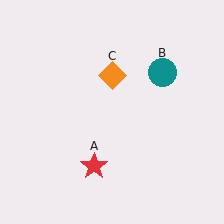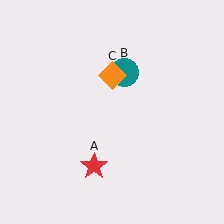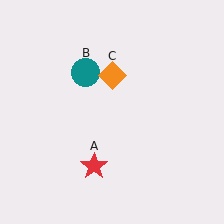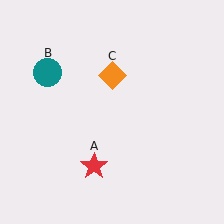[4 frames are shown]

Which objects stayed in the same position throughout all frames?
Red star (object A) and orange diamond (object C) remained stationary.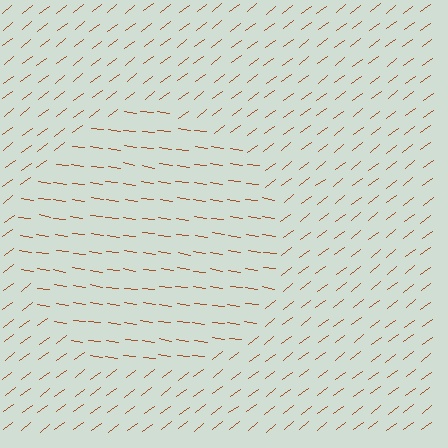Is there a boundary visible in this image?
Yes, there is a texture boundary formed by a change in line orientation.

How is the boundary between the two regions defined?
The boundary is defined purely by a change in line orientation (approximately 45 degrees difference). All lines are the same color and thickness.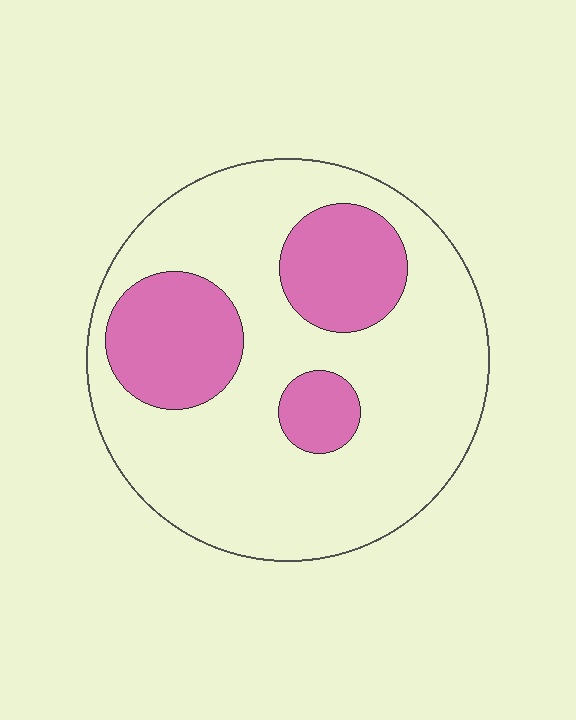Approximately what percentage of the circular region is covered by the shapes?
Approximately 25%.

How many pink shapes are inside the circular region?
3.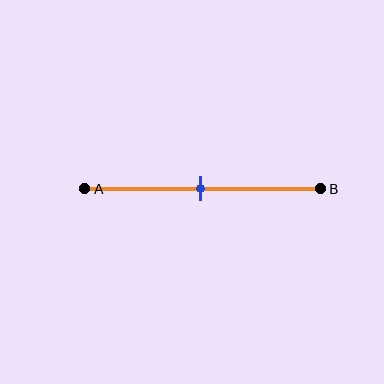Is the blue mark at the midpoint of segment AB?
Yes, the mark is approximately at the midpoint.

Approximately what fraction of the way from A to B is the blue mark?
The blue mark is approximately 50% of the way from A to B.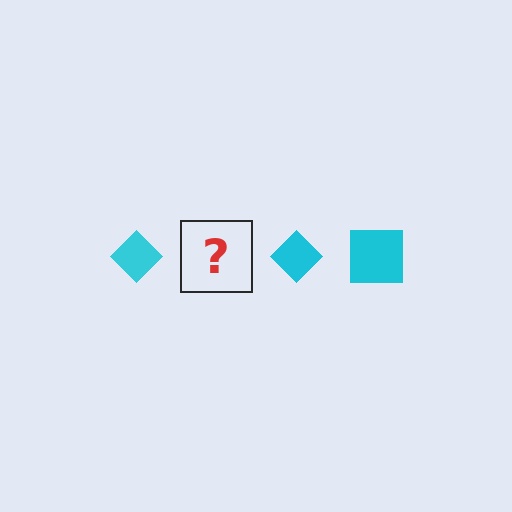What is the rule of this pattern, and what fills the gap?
The rule is that the pattern cycles through diamond, square shapes in cyan. The gap should be filled with a cyan square.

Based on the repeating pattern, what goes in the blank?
The blank should be a cyan square.